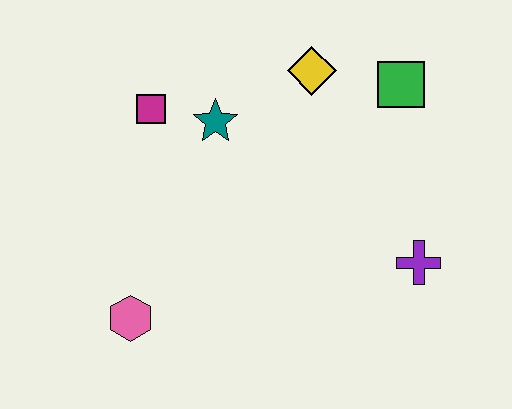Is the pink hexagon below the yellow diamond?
Yes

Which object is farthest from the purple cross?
The magenta square is farthest from the purple cross.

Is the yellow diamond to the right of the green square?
No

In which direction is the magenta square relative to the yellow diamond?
The magenta square is to the left of the yellow diamond.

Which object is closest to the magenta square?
The teal star is closest to the magenta square.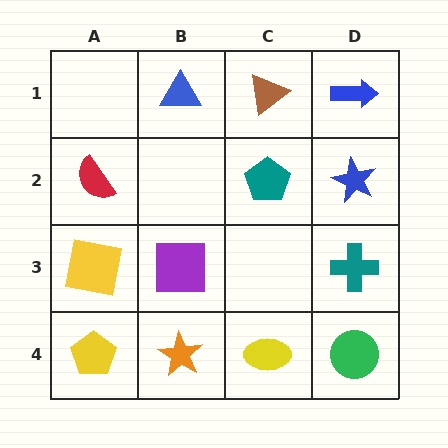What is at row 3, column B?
A purple square.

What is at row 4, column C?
A yellow ellipse.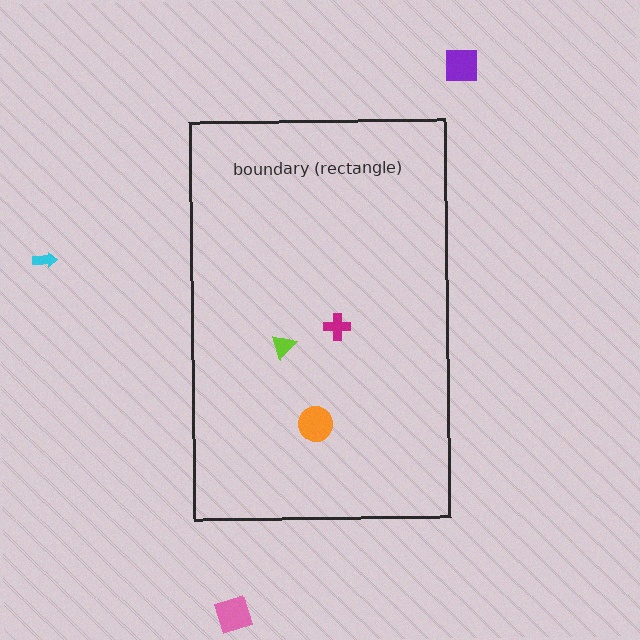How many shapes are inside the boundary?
3 inside, 3 outside.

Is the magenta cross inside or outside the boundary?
Inside.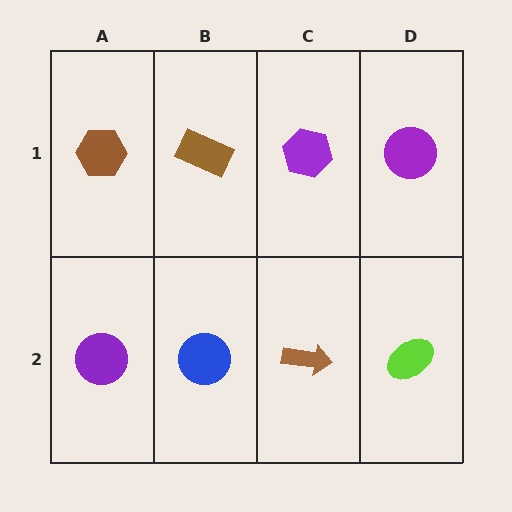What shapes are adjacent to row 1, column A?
A purple circle (row 2, column A), a brown rectangle (row 1, column B).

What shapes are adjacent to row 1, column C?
A brown arrow (row 2, column C), a brown rectangle (row 1, column B), a purple circle (row 1, column D).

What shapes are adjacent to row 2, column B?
A brown rectangle (row 1, column B), a purple circle (row 2, column A), a brown arrow (row 2, column C).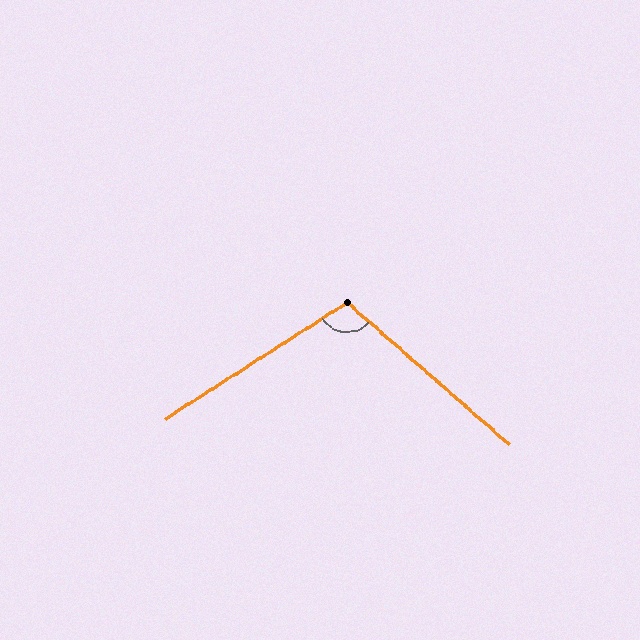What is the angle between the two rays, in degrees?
Approximately 106 degrees.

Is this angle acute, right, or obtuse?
It is obtuse.